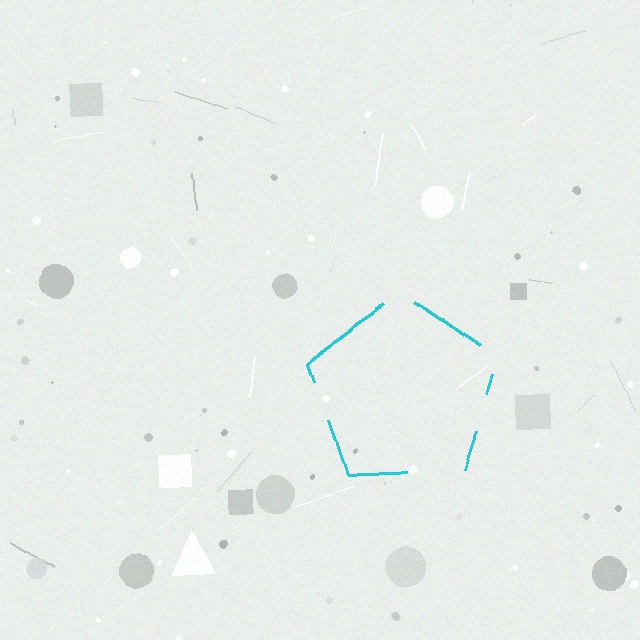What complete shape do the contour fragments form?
The contour fragments form a pentagon.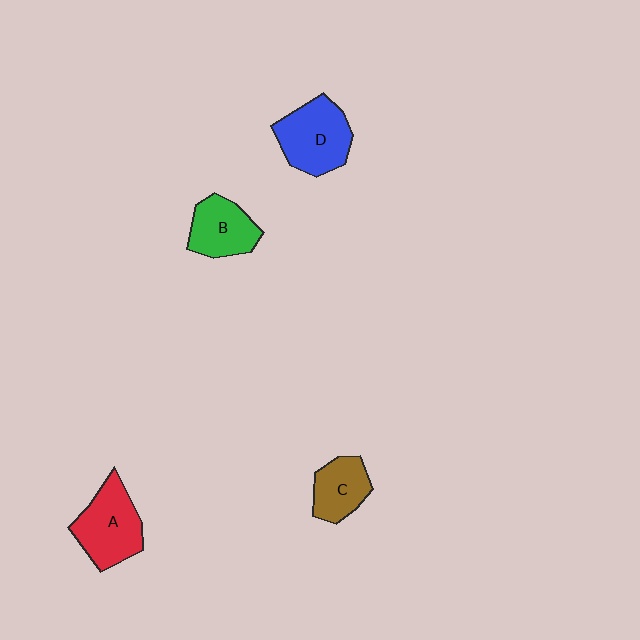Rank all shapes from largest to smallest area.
From largest to smallest: D (blue), A (red), B (green), C (brown).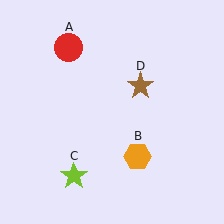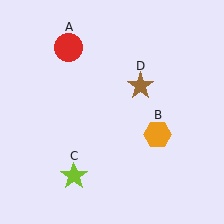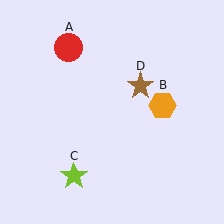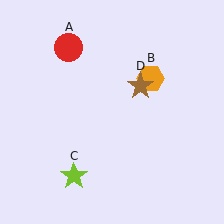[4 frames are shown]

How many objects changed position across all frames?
1 object changed position: orange hexagon (object B).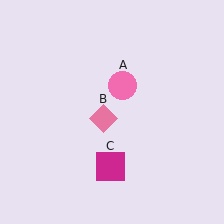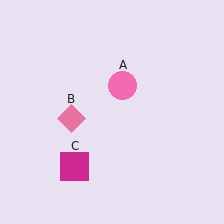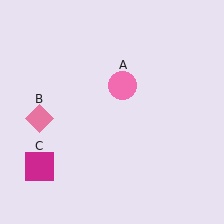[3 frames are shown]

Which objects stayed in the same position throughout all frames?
Pink circle (object A) remained stationary.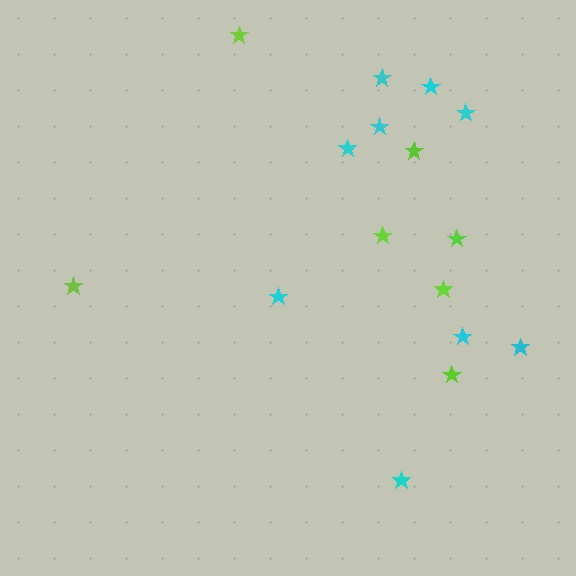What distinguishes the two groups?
There are 2 groups: one group of cyan stars (9) and one group of lime stars (7).